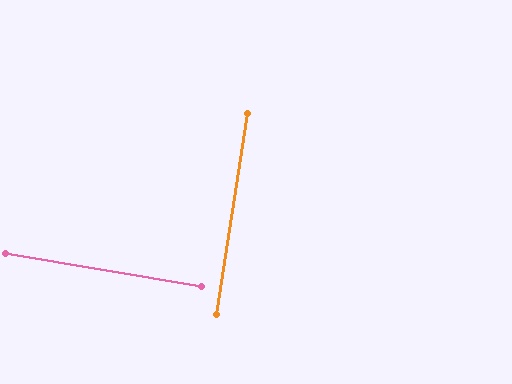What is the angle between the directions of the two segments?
Approximately 89 degrees.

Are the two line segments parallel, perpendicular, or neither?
Perpendicular — they meet at approximately 89°.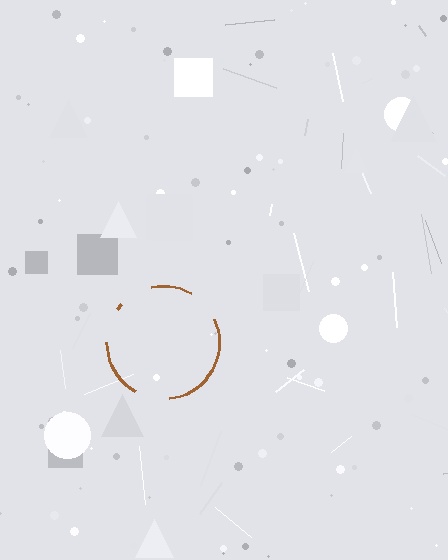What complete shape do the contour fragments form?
The contour fragments form a circle.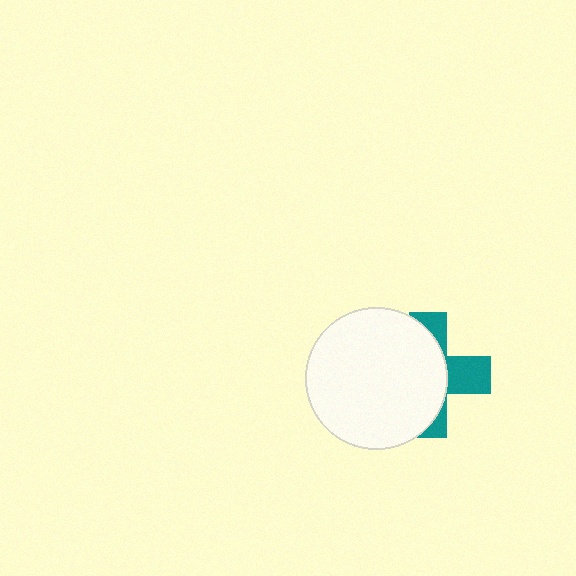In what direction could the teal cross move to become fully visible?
The teal cross could move right. That would shift it out from behind the white circle entirely.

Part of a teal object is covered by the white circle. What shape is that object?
It is a cross.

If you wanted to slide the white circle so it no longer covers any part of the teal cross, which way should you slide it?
Slide it left — that is the most direct way to separate the two shapes.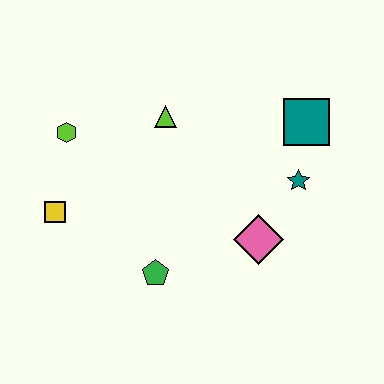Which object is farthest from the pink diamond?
The lime hexagon is farthest from the pink diamond.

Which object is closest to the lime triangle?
The lime hexagon is closest to the lime triangle.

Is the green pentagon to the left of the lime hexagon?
No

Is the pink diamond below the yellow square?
Yes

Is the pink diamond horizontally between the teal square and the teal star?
No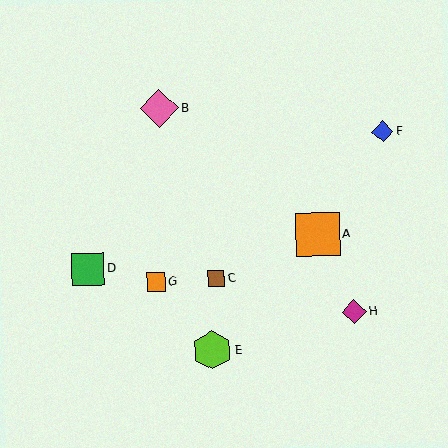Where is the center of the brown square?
The center of the brown square is at (216, 278).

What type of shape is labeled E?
Shape E is a lime hexagon.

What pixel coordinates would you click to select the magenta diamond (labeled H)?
Click at (354, 312) to select the magenta diamond H.